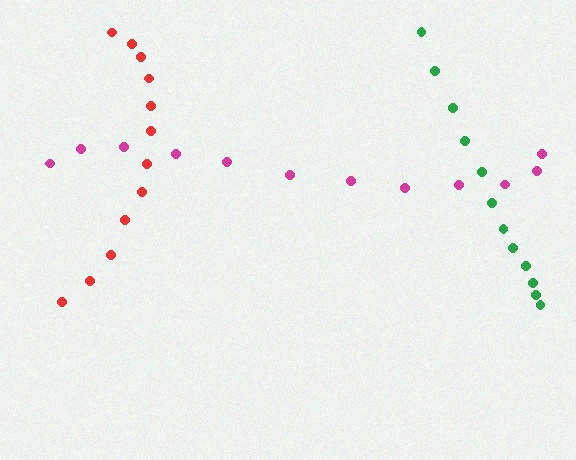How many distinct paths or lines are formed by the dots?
There are 3 distinct paths.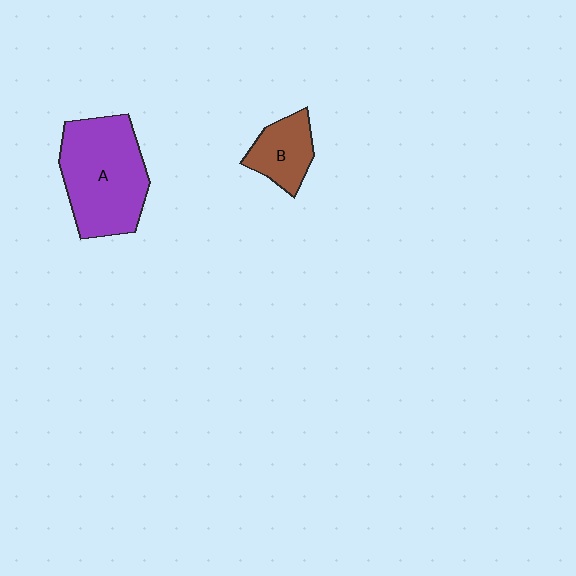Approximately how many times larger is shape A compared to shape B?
Approximately 2.3 times.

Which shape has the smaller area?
Shape B (brown).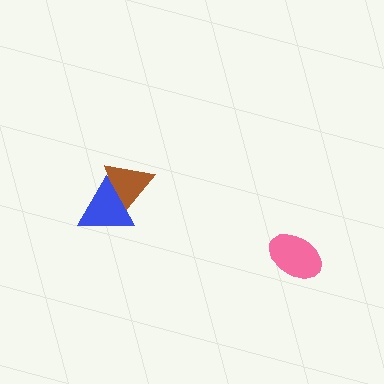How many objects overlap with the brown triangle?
1 object overlaps with the brown triangle.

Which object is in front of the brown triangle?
The blue triangle is in front of the brown triangle.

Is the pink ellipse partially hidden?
No, no other shape covers it.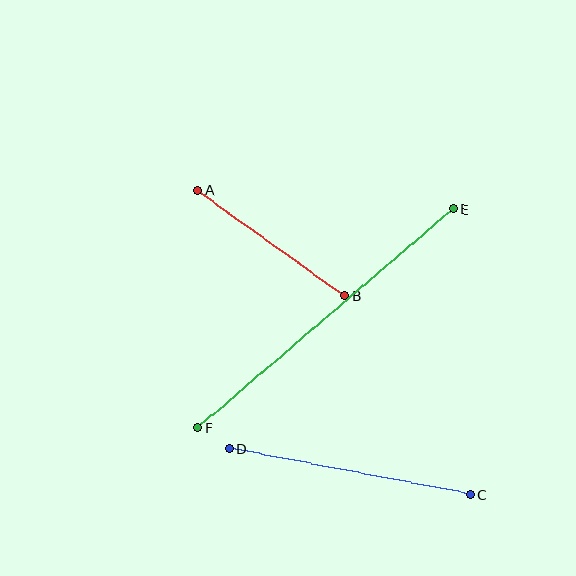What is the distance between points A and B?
The distance is approximately 181 pixels.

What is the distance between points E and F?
The distance is approximately 335 pixels.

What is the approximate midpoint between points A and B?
The midpoint is at approximately (271, 243) pixels.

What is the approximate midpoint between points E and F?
The midpoint is at approximately (325, 319) pixels.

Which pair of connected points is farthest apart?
Points E and F are farthest apart.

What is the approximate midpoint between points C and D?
The midpoint is at approximately (349, 472) pixels.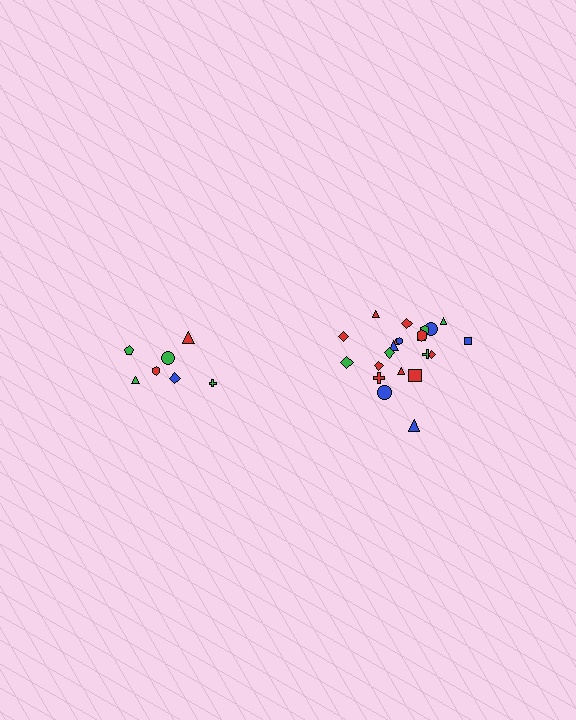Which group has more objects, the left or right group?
The right group.